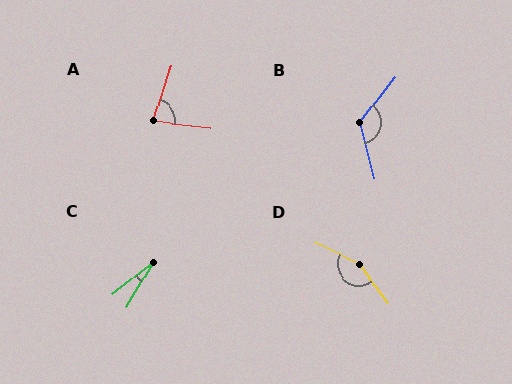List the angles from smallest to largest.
C (21°), A (79°), B (127°), D (152°).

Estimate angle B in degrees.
Approximately 127 degrees.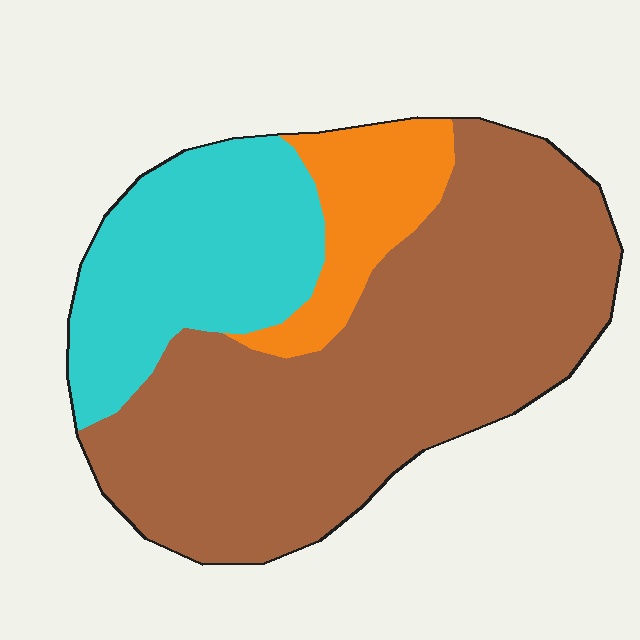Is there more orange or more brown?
Brown.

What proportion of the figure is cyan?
Cyan covers 26% of the figure.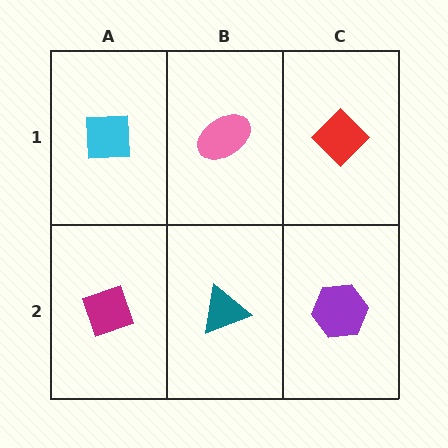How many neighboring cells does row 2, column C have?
2.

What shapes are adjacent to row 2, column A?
A cyan square (row 1, column A), a teal triangle (row 2, column B).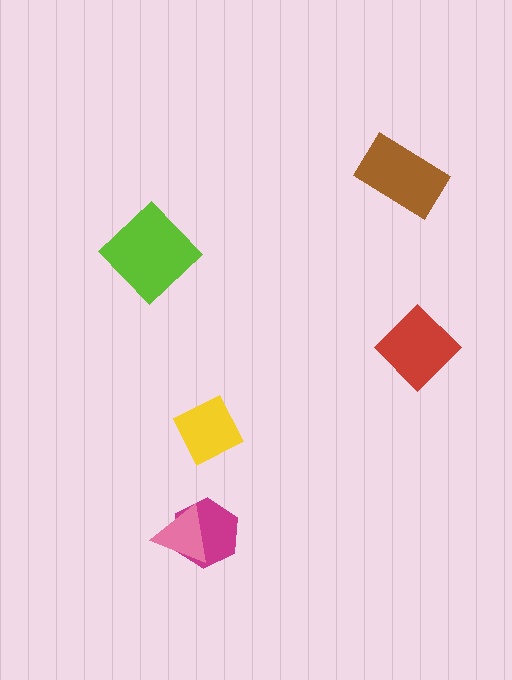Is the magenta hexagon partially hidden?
Yes, it is partially covered by another shape.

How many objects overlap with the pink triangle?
1 object overlaps with the pink triangle.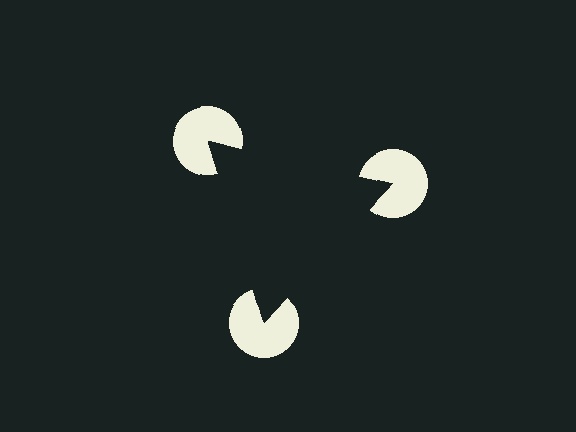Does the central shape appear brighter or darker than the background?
It typically appears slightly darker than the background, even though no actual brightness change is drawn.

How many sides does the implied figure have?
3 sides.